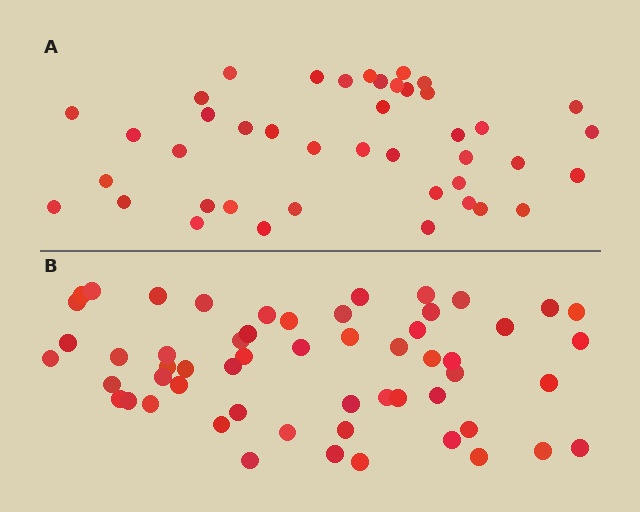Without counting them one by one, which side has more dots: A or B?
Region B (the bottom region) has more dots.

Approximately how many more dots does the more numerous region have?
Region B has approximately 15 more dots than region A.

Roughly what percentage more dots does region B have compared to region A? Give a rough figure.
About 35% more.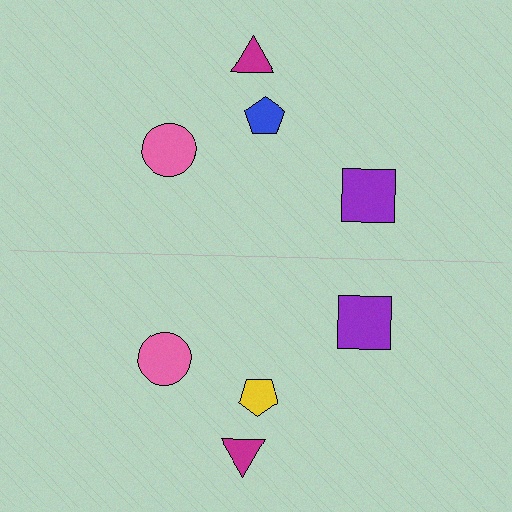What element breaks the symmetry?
The yellow pentagon on the bottom side breaks the symmetry — its mirror counterpart is blue.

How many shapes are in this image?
There are 8 shapes in this image.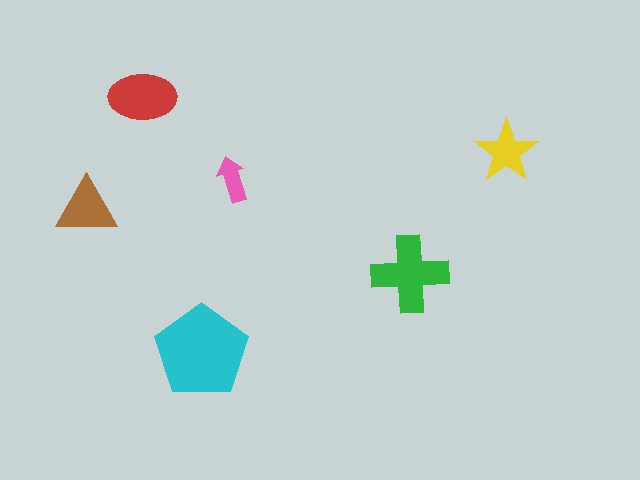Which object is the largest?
The cyan pentagon.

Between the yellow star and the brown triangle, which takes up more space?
The brown triangle.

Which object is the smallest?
The pink arrow.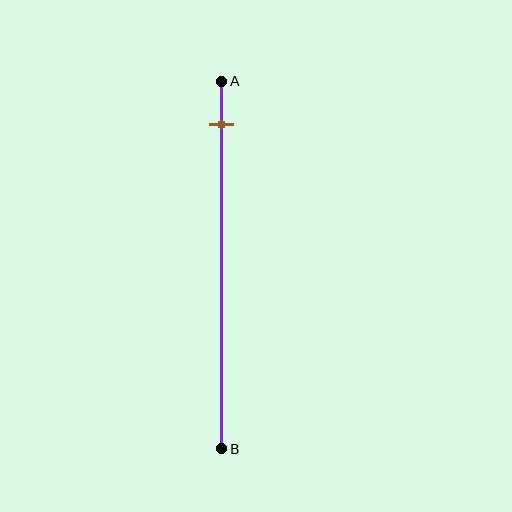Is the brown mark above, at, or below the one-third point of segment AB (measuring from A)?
The brown mark is above the one-third point of segment AB.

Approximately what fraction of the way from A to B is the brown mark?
The brown mark is approximately 10% of the way from A to B.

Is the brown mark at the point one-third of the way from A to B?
No, the mark is at about 10% from A, not at the 33% one-third point.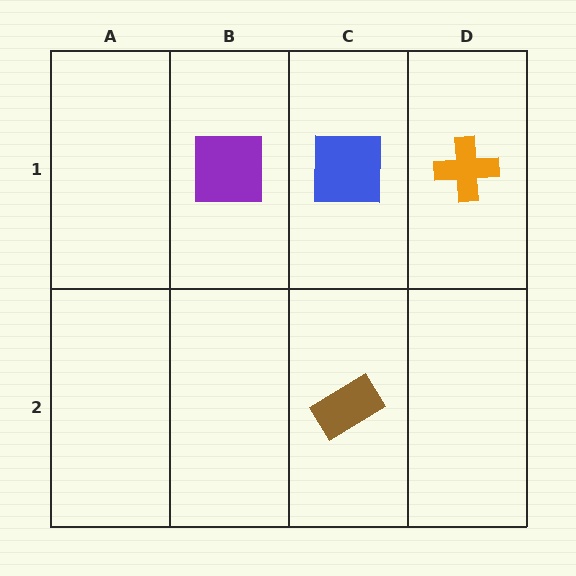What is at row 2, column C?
A brown rectangle.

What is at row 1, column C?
A blue square.